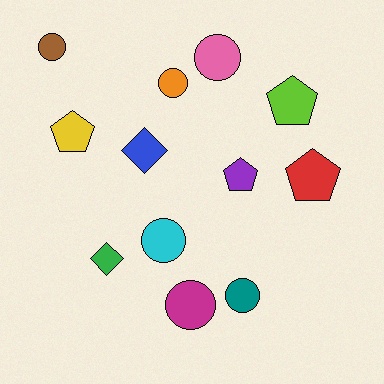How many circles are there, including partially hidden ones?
There are 6 circles.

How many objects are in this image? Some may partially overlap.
There are 12 objects.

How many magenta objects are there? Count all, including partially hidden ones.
There is 1 magenta object.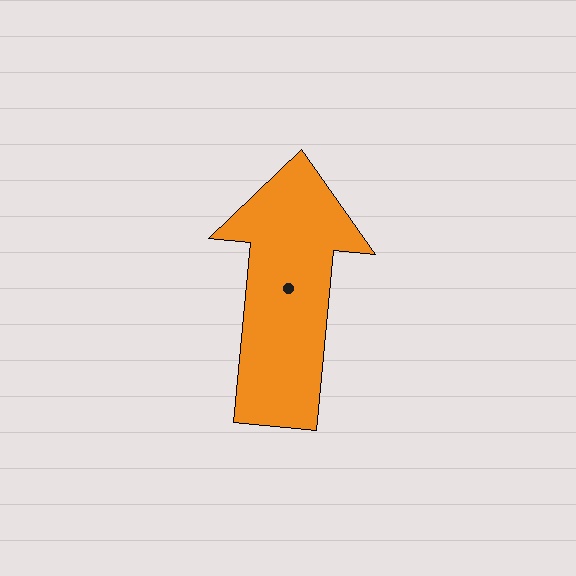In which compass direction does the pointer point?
North.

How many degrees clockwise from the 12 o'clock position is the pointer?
Approximately 5 degrees.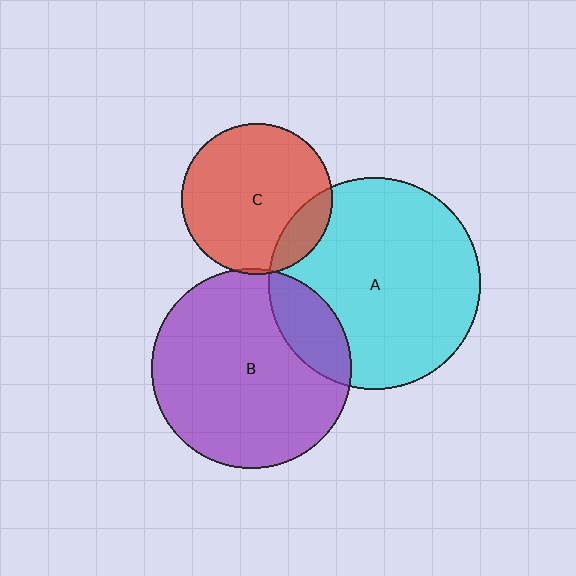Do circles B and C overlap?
Yes.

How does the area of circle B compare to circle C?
Approximately 1.8 times.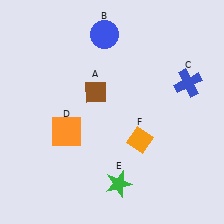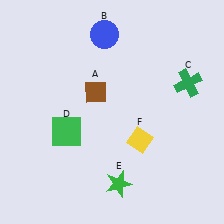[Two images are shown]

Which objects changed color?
C changed from blue to green. D changed from orange to green. F changed from orange to yellow.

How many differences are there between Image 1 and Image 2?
There are 3 differences between the two images.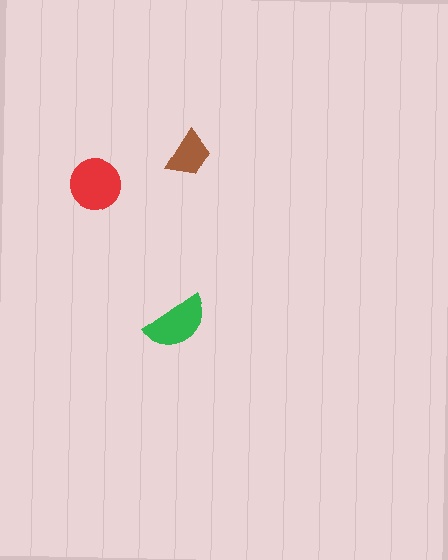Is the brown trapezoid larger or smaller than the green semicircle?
Smaller.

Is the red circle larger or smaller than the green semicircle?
Larger.